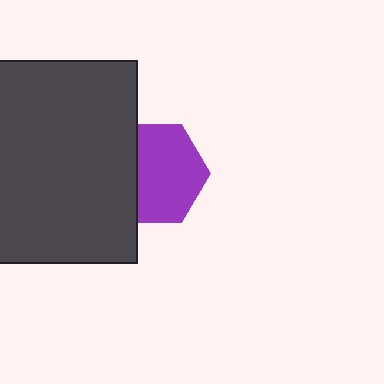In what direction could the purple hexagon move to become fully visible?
The purple hexagon could move right. That would shift it out from behind the dark gray rectangle entirely.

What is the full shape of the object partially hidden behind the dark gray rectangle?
The partially hidden object is a purple hexagon.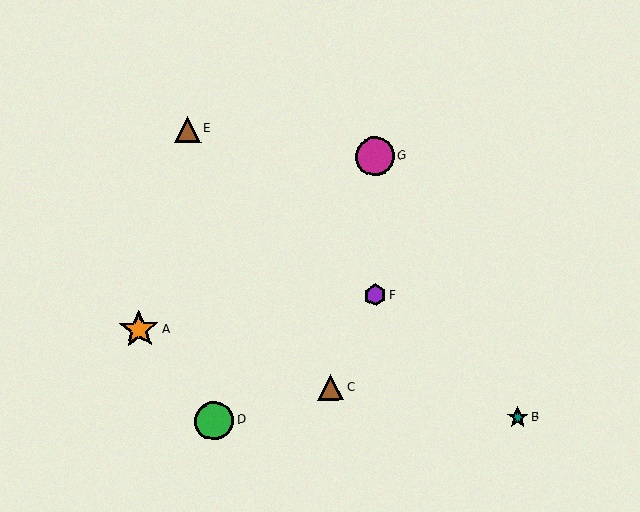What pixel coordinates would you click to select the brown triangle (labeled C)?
Click at (331, 387) to select the brown triangle C.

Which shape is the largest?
The orange star (labeled A) is the largest.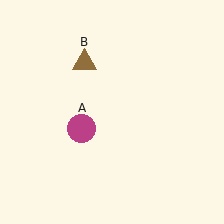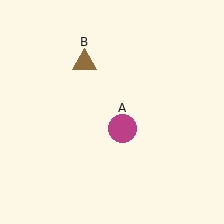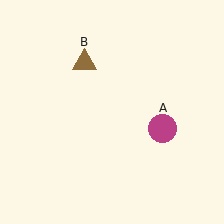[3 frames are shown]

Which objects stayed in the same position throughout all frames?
Brown triangle (object B) remained stationary.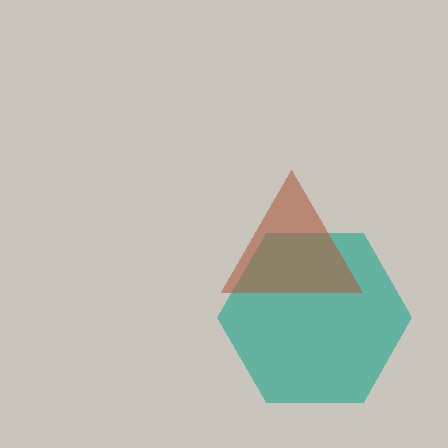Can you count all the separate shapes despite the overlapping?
Yes, there are 2 separate shapes.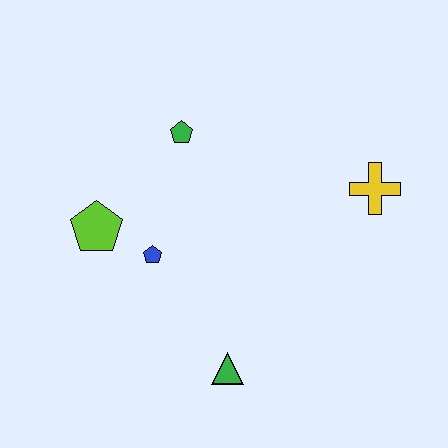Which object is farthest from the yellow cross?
The lime pentagon is farthest from the yellow cross.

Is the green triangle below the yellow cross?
Yes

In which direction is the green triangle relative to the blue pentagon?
The green triangle is below the blue pentagon.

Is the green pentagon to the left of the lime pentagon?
No